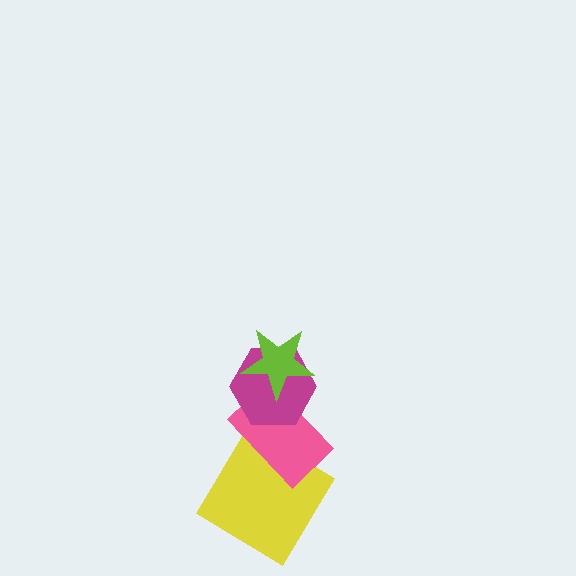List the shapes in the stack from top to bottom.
From top to bottom: the lime star, the magenta hexagon, the pink rectangle, the yellow diamond.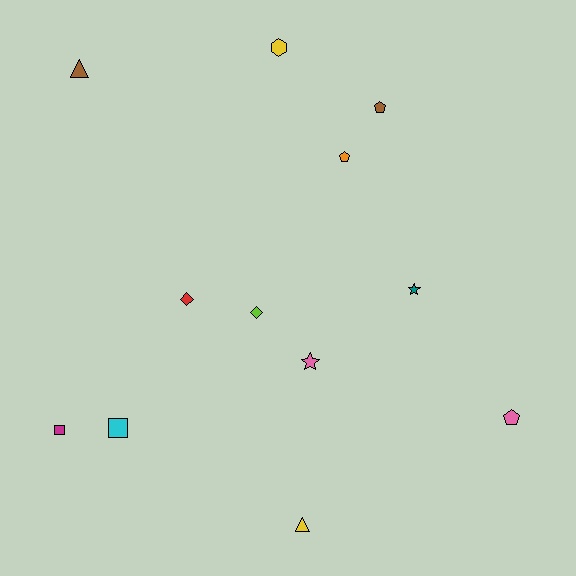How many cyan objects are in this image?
There is 1 cyan object.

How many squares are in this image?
There are 2 squares.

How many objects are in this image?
There are 12 objects.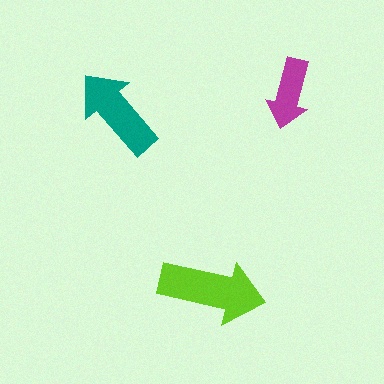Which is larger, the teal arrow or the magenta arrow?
The teal one.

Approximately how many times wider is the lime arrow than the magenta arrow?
About 1.5 times wider.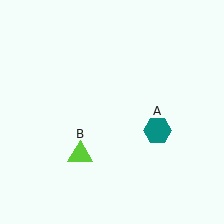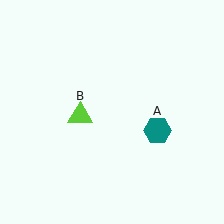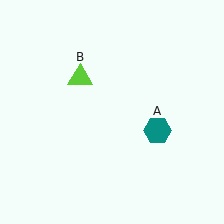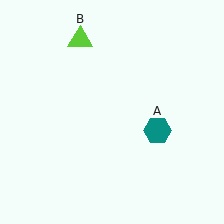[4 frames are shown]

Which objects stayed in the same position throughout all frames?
Teal hexagon (object A) remained stationary.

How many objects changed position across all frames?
1 object changed position: lime triangle (object B).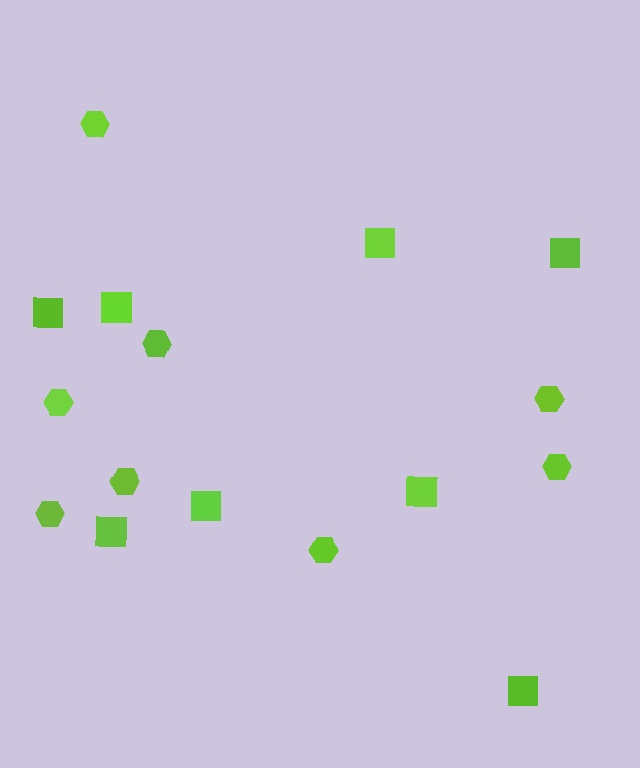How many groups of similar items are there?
There are 2 groups: one group of hexagons (8) and one group of squares (8).